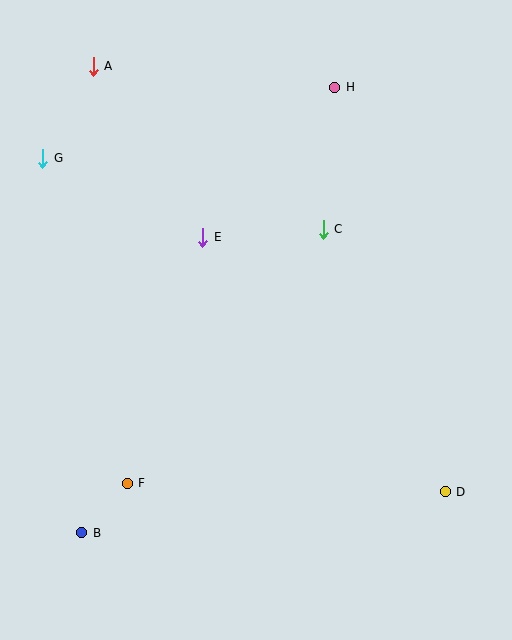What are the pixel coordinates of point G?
Point G is at (43, 158).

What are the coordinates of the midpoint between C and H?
The midpoint between C and H is at (329, 158).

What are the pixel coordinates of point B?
Point B is at (82, 533).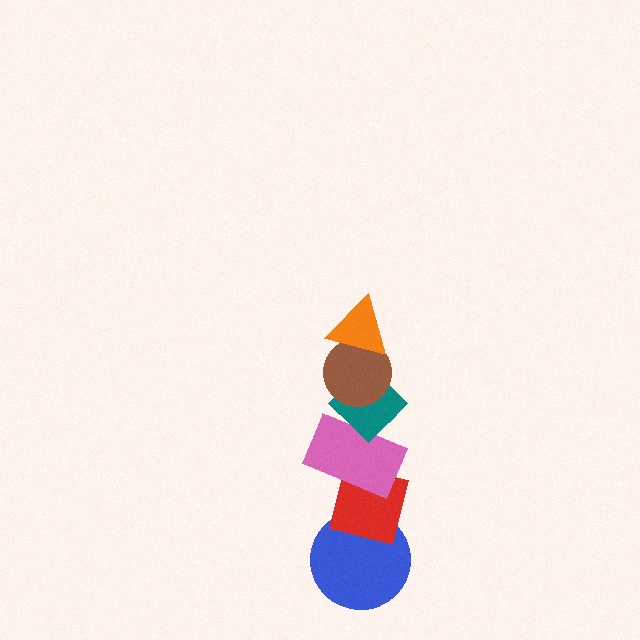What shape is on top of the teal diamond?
The brown circle is on top of the teal diamond.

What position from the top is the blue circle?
The blue circle is 6th from the top.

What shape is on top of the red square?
The pink rectangle is on top of the red square.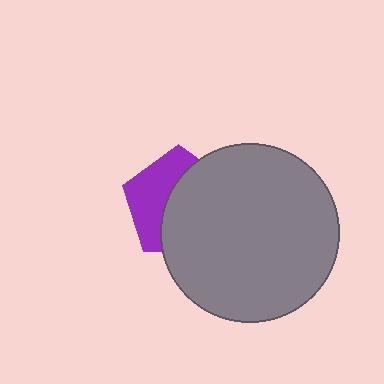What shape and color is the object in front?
The object in front is a gray circle.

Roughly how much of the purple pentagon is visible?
A small part of it is visible (roughly 42%).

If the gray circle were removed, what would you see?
You would see the complete purple pentagon.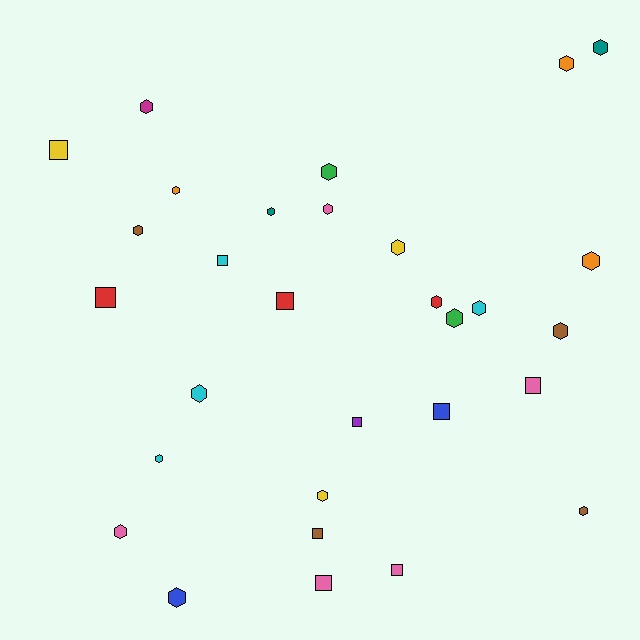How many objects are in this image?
There are 30 objects.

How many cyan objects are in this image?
There are 4 cyan objects.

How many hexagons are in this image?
There are 20 hexagons.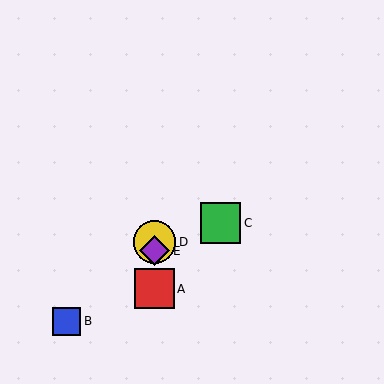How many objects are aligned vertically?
3 objects (A, D, E) are aligned vertically.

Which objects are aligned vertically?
Objects A, D, E are aligned vertically.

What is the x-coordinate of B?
Object B is at x≈66.